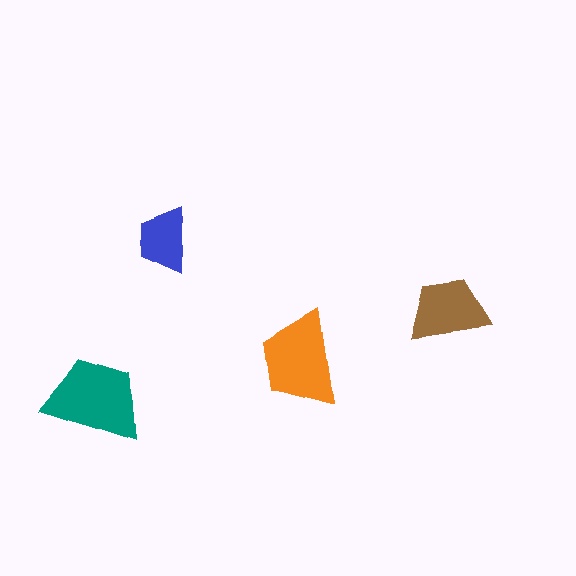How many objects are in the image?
There are 4 objects in the image.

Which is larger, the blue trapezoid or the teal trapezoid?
The teal one.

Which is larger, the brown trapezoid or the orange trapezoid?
The orange one.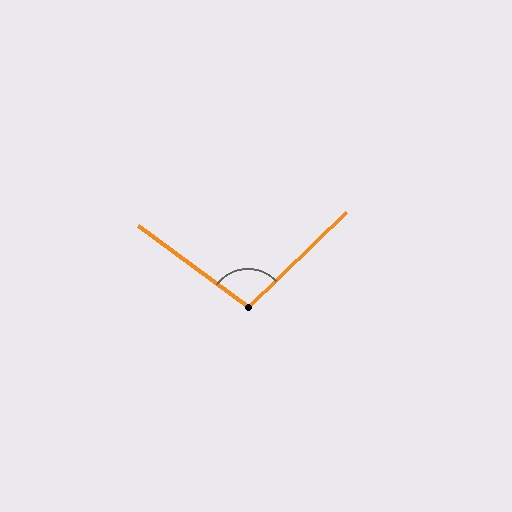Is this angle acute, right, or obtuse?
It is obtuse.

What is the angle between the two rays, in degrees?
Approximately 99 degrees.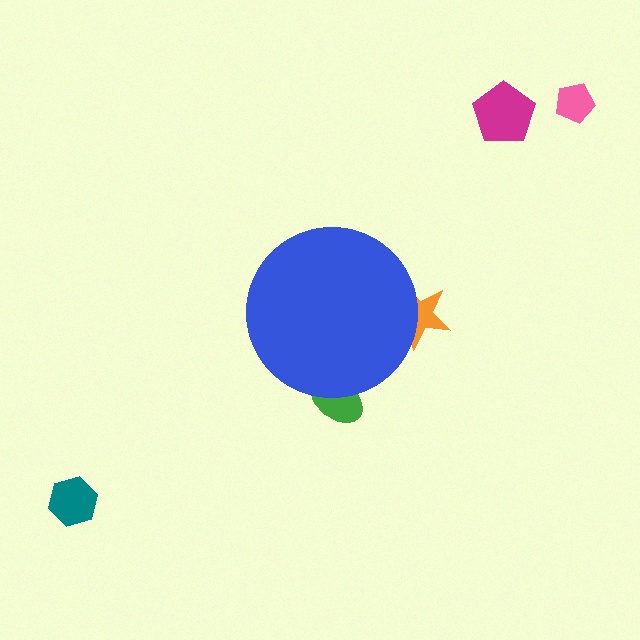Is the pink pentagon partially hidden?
No, the pink pentagon is fully visible.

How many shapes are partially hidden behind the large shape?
2 shapes are partially hidden.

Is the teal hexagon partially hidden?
No, the teal hexagon is fully visible.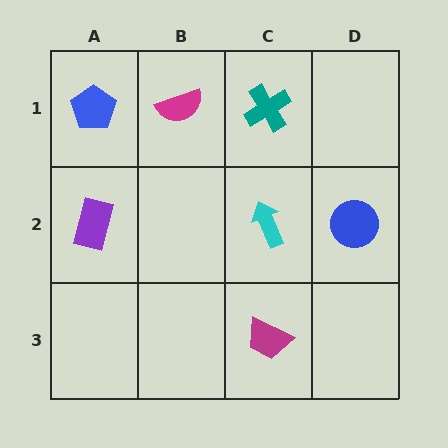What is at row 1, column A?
A blue pentagon.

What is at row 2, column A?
A purple rectangle.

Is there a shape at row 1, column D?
No, that cell is empty.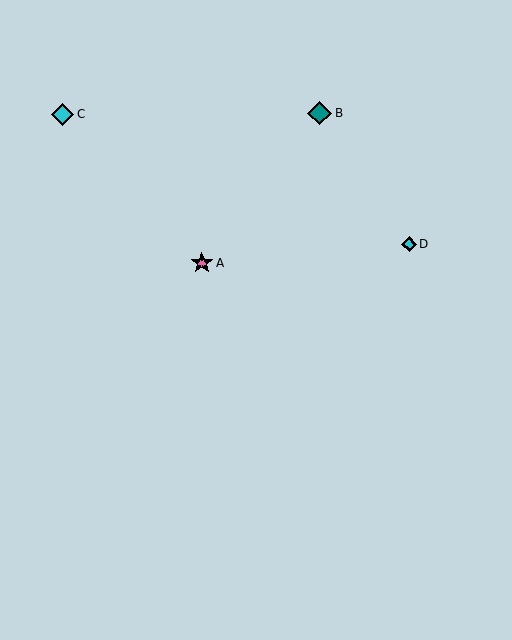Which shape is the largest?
The teal diamond (labeled B) is the largest.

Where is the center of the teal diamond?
The center of the teal diamond is at (320, 113).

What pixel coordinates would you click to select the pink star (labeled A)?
Click at (202, 263) to select the pink star A.